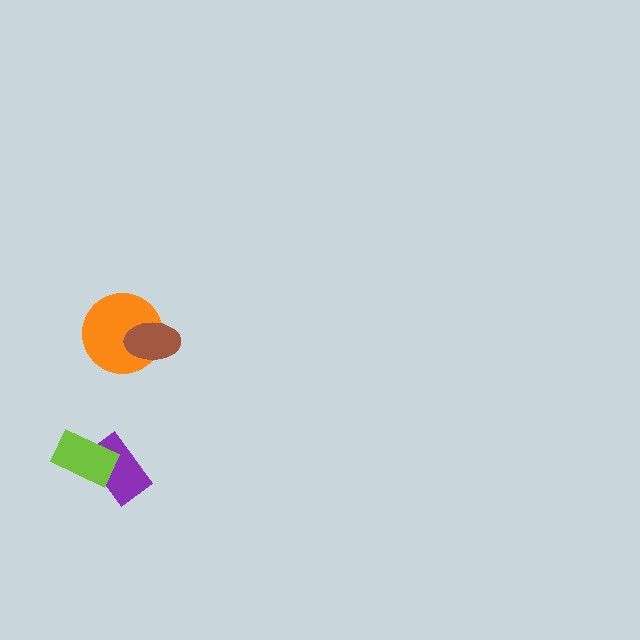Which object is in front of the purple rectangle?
The lime rectangle is in front of the purple rectangle.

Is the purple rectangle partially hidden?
Yes, it is partially covered by another shape.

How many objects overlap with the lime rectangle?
1 object overlaps with the lime rectangle.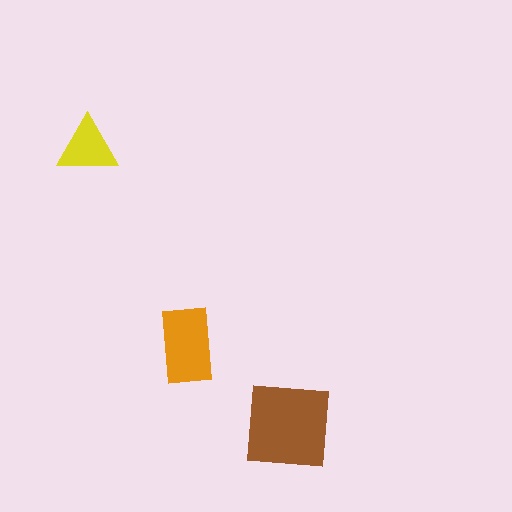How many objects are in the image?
There are 3 objects in the image.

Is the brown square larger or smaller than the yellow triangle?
Larger.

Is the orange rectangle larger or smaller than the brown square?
Smaller.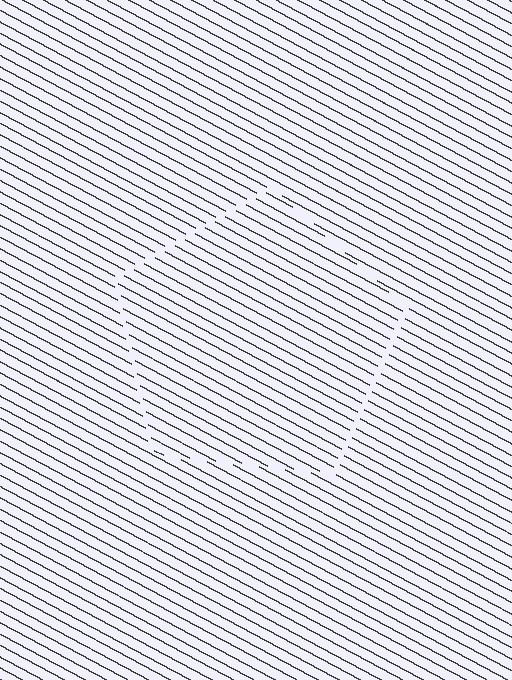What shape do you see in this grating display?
An illusory pentagon. The interior of the shape contains the same grating, shifted by half a period — the contour is defined by the phase discontinuity where line-ends from the inner and outer gratings abut.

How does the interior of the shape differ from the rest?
The interior of the shape contains the same grating, shifted by half a period — the contour is defined by the phase discontinuity where line-ends from the inner and outer gratings abut.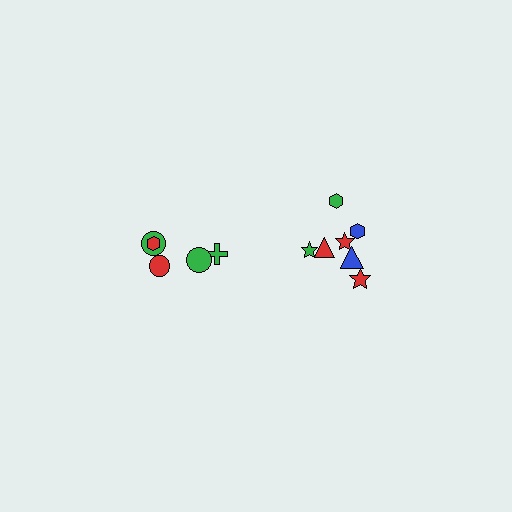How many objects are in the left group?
There are 5 objects.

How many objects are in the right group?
There are 7 objects.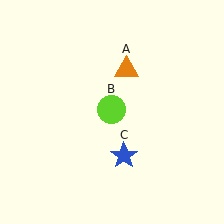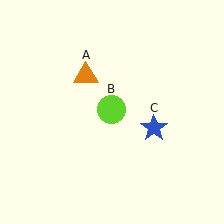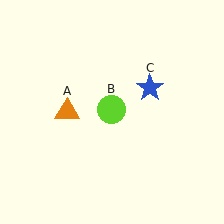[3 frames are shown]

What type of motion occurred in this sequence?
The orange triangle (object A), blue star (object C) rotated counterclockwise around the center of the scene.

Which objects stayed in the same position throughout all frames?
Lime circle (object B) remained stationary.